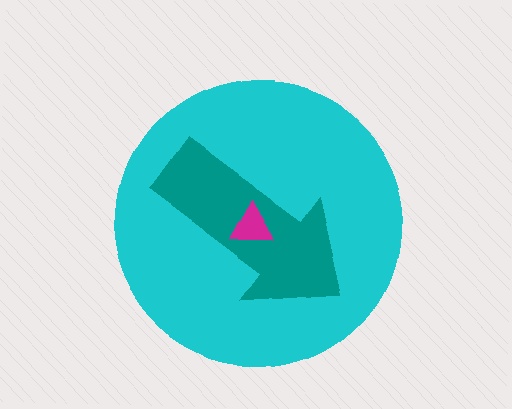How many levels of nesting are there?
3.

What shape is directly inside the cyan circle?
The teal arrow.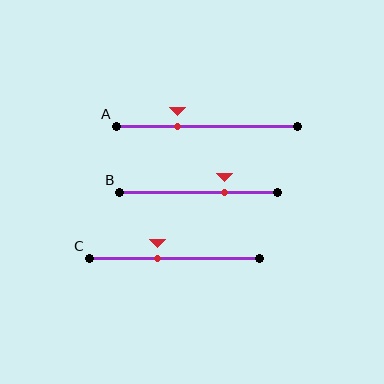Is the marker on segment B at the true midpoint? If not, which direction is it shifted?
No, the marker on segment B is shifted to the right by about 16% of the segment length.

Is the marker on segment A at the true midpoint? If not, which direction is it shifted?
No, the marker on segment A is shifted to the left by about 16% of the segment length.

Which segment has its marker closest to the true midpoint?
Segment C has its marker closest to the true midpoint.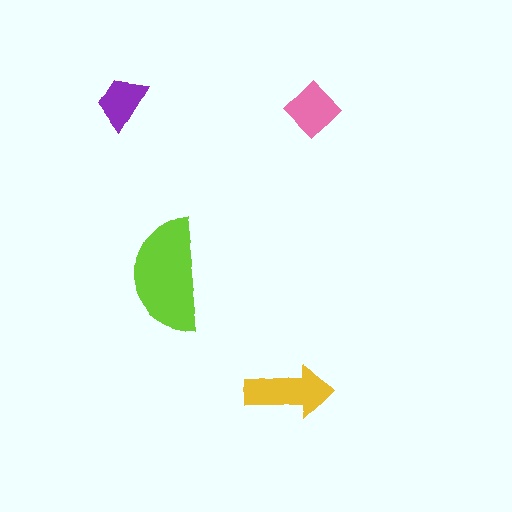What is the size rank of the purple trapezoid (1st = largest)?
4th.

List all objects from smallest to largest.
The purple trapezoid, the pink diamond, the yellow arrow, the lime semicircle.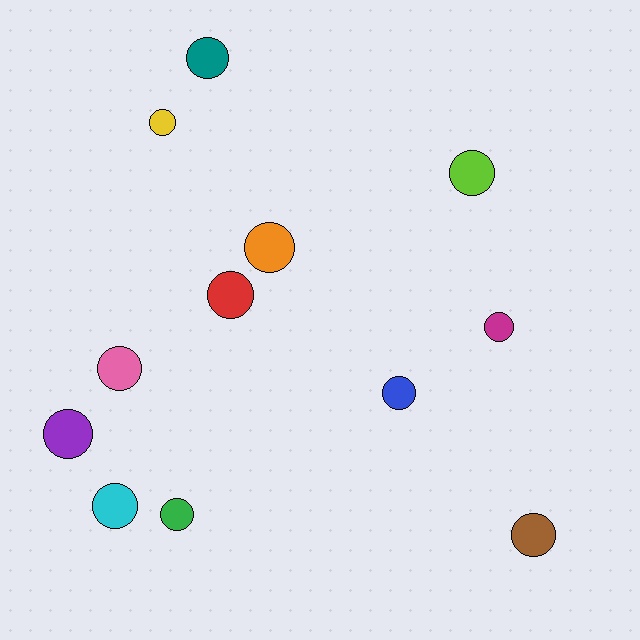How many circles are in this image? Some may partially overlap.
There are 12 circles.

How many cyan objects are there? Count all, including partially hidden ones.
There is 1 cyan object.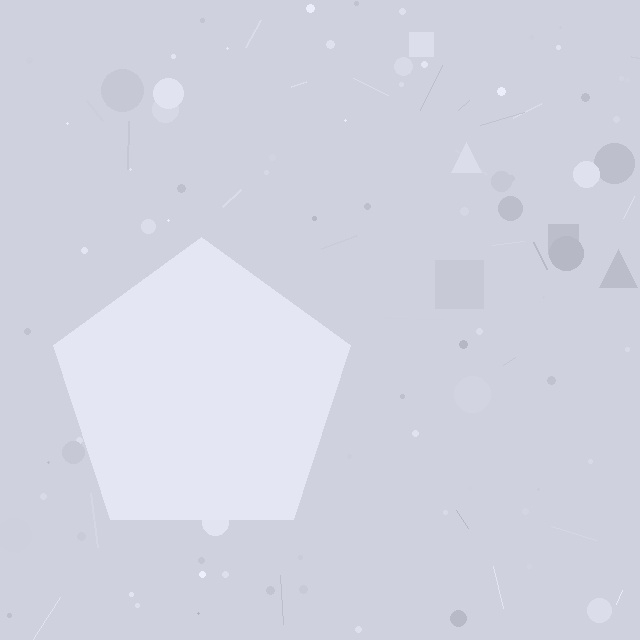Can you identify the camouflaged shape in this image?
The camouflaged shape is a pentagon.